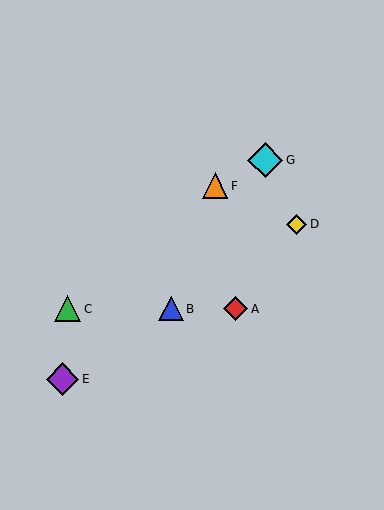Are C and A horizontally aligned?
Yes, both are at y≈309.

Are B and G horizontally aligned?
No, B is at y≈309 and G is at y≈160.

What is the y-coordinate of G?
Object G is at y≈160.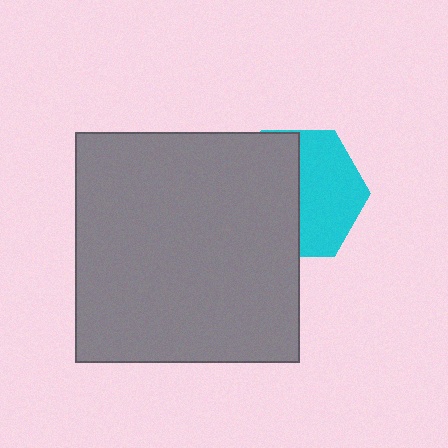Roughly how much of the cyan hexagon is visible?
About half of it is visible (roughly 49%).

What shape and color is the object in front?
The object in front is a gray rectangle.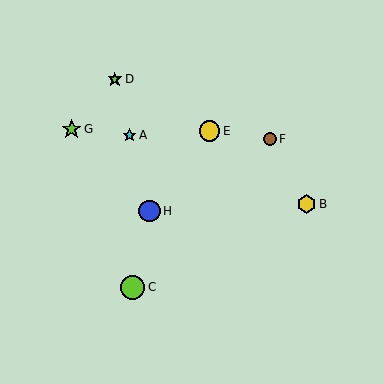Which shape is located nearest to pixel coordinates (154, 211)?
The blue circle (labeled H) at (149, 211) is nearest to that location.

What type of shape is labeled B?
Shape B is a yellow hexagon.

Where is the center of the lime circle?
The center of the lime circle is at (133, 287).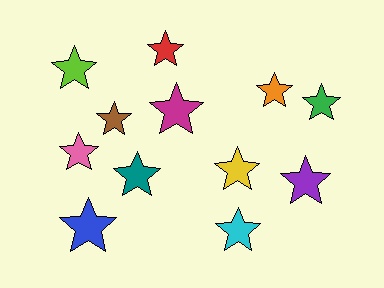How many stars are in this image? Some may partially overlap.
There are 12 stars.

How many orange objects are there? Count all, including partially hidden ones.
There is 1 orange object.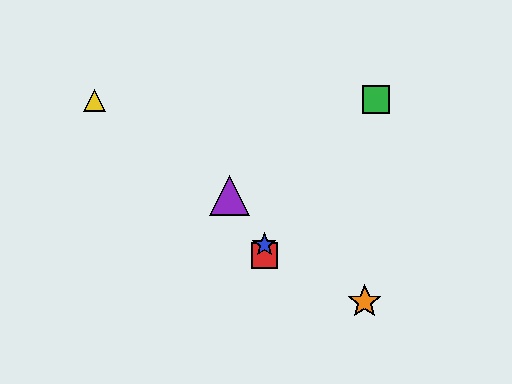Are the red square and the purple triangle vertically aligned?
No, the red square is at x≈264 and the purple triangle is at x≈229.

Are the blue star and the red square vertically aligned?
Yes, both are at x≈264.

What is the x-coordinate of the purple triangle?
The purple triangle is at x≈229.